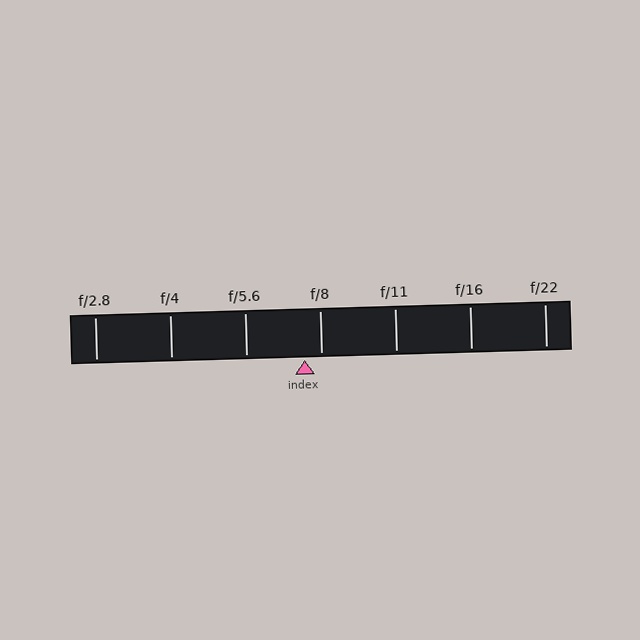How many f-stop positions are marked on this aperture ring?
There are 7 f-stop positions marked.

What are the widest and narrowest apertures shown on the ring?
The widest aperture shown is f/2.8 and the narrowest is f/22.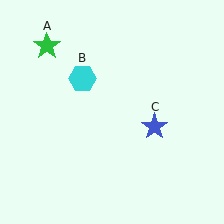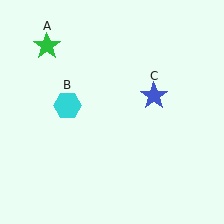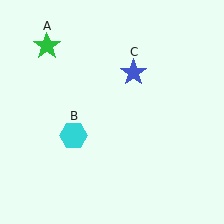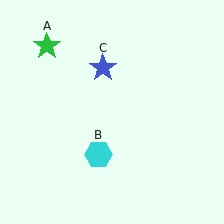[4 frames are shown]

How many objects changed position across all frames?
2 objects changed position: cyan hexagon (object B), blue star (object C).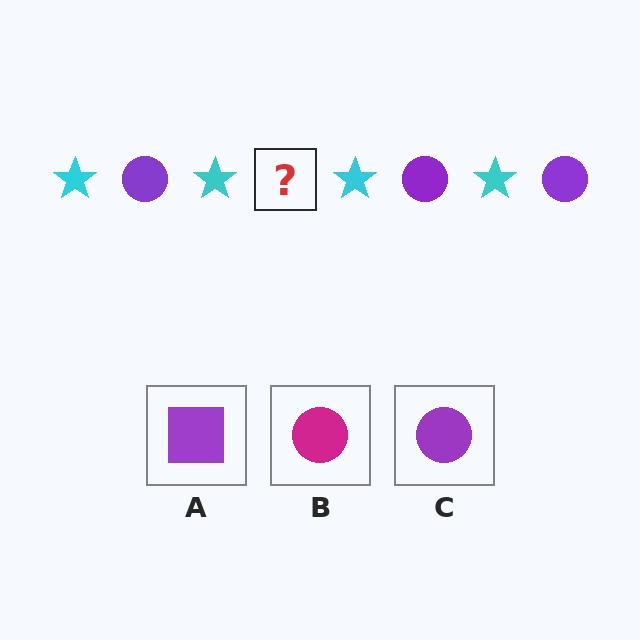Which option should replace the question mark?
Option C.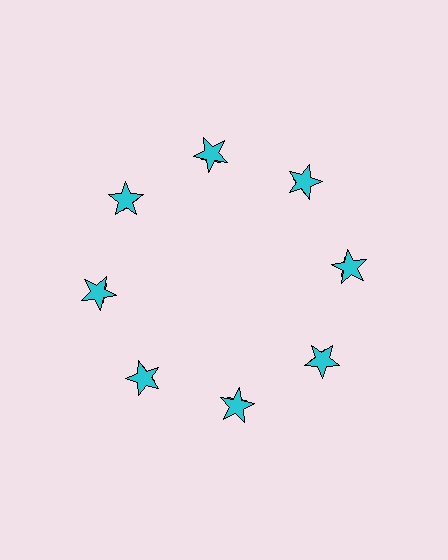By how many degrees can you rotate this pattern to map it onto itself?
The pattern maps onto itself every 45 degrees of rotation.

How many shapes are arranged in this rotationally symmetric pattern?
There are 16 shapes, arranged in 8 groups of 2.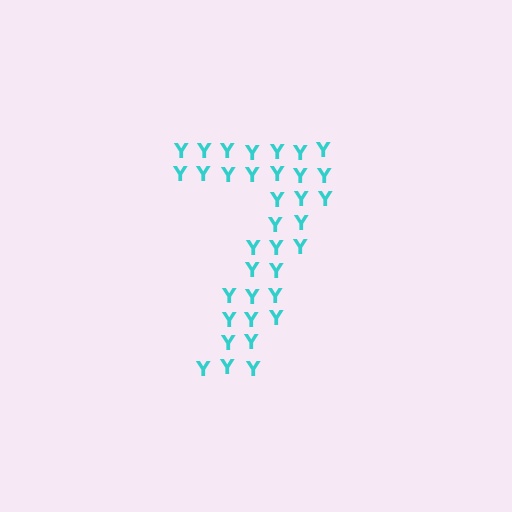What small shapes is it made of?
It is made of small letter Y's.